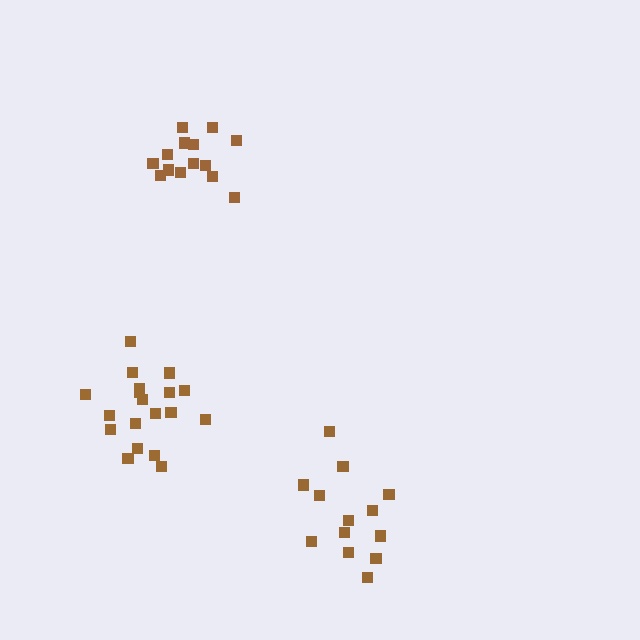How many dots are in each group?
Group 1: 13 dots, Group 2: 19 dots, Group 3: 14 dots (46 total).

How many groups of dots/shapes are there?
There are 3 groups.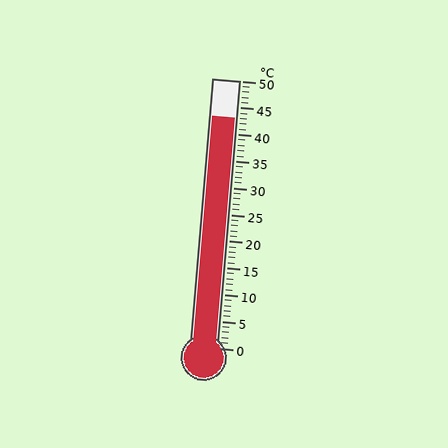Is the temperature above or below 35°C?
The temperature is above 35°C.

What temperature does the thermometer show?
The thermometer shows approximately 43°C.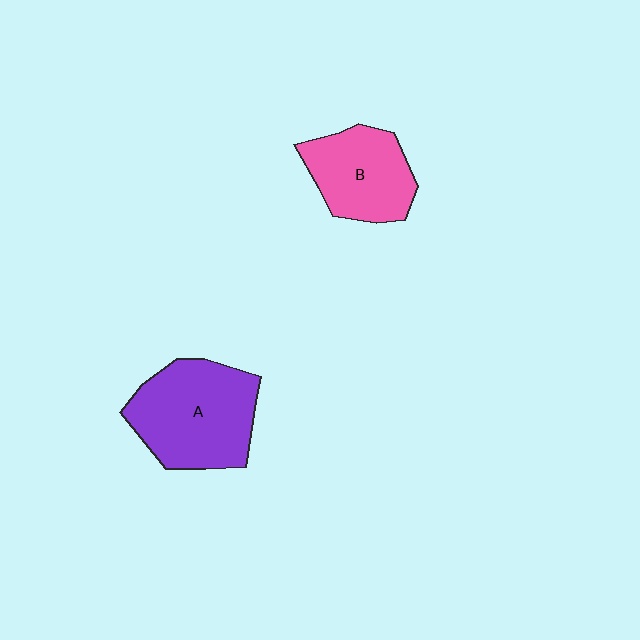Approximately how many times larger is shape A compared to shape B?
Approximately 1.4 times.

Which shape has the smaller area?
Shape B (pink).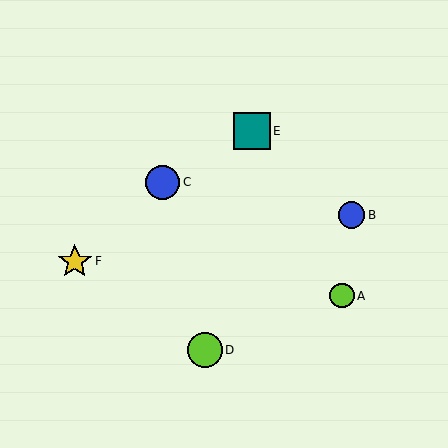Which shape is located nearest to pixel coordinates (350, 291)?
The lime circle (labeled A) at (342, 296) is nearest to that location.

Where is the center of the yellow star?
The center of the yellow star is at (75, 261).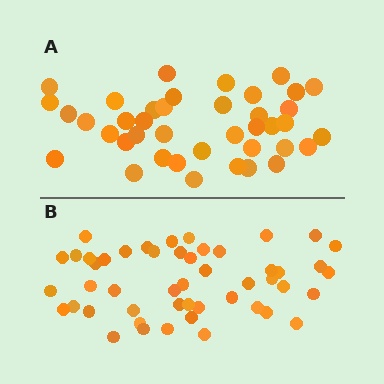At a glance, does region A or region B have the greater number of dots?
Region B (the bottom region) has more dots.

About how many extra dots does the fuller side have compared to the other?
Region B has roughly 8 or so more dots than region A.